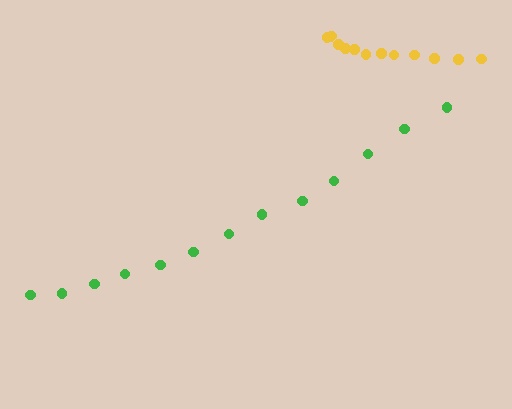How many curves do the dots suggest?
There are 2 distinct paths.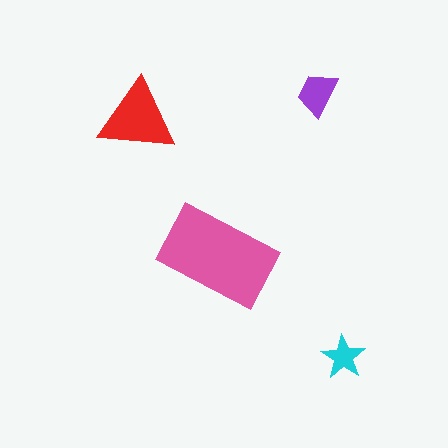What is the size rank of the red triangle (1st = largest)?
2nd.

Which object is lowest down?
The cyan star is bottommost.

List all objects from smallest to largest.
The cyan star, the purple trapezoid, the red triangle, the pink rectangle.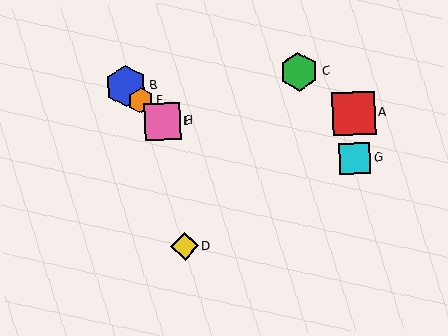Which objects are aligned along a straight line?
Objects B, E, F, H are aligned along a straight line.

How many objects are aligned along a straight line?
4 objects (B, E, F, H) are aligned along a straight line.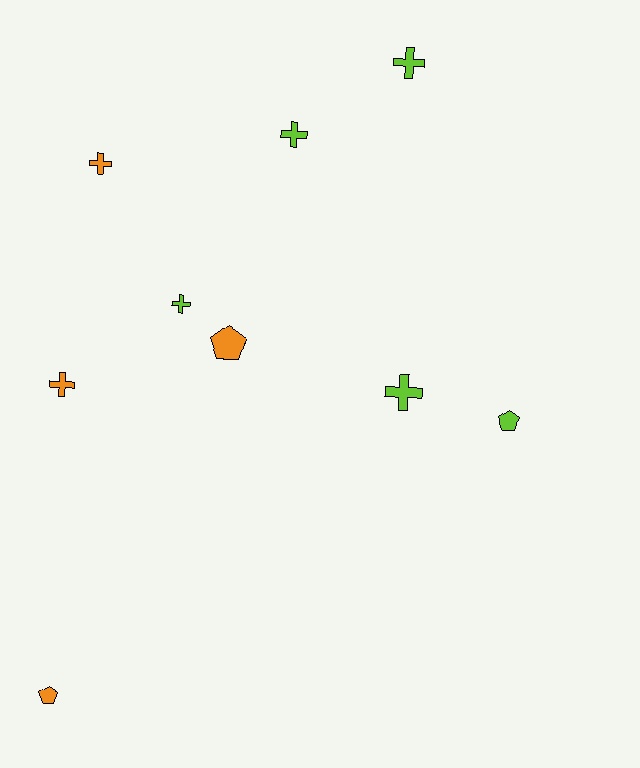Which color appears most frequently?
Lime, with 5 objects.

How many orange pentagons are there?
There are 2 orange pentagons.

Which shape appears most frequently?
Cross, with 6 objects.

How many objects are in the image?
There are 9 objects.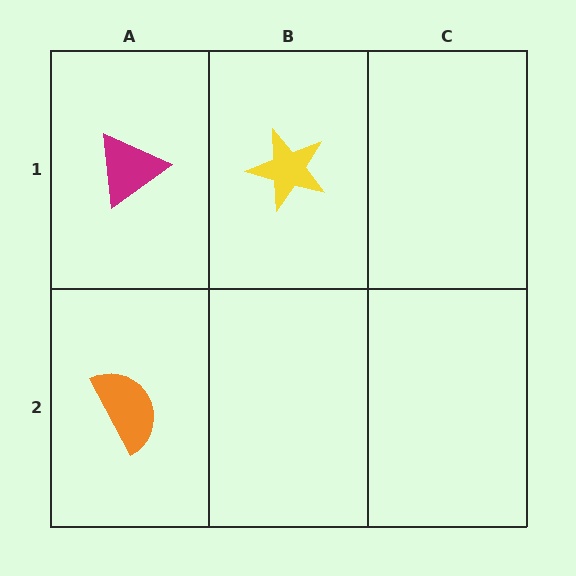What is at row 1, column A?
A magenta triangle.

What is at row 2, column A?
An orange semicircle.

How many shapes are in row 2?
1 shape.